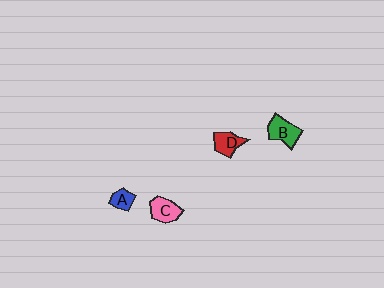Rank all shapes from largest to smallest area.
From largest to smallest: B (green), C (pink), D (red), A (blue).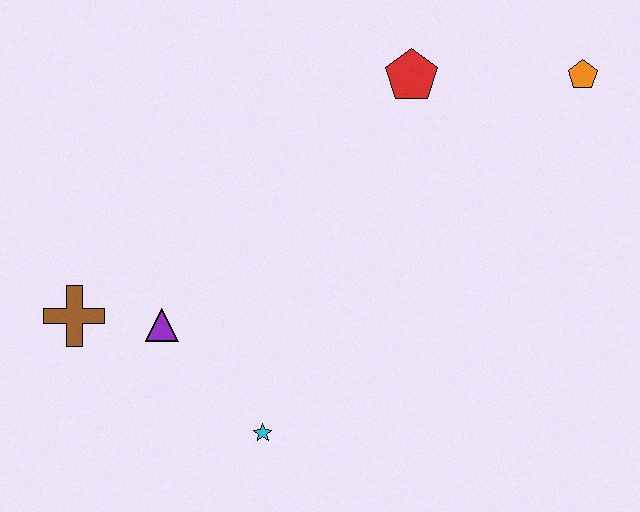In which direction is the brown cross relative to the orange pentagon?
The brown cross is to the left of the orange pentagon.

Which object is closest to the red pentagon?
The orange pentagon is closest to the red pentagon.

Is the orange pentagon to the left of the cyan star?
No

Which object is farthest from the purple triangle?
The orange pentagon is farthest from the purple triangle.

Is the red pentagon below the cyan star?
No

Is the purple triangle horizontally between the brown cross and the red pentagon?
Yes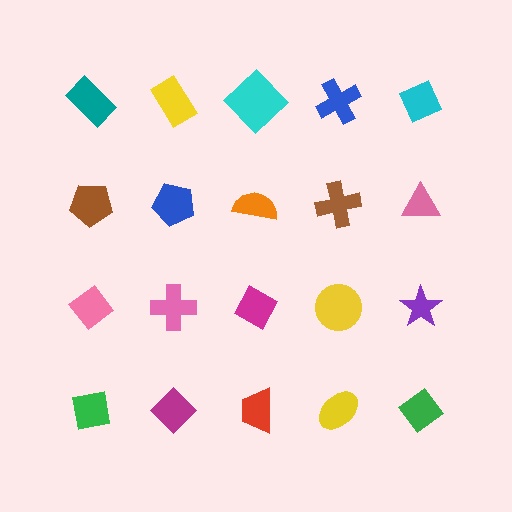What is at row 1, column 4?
A blue cross.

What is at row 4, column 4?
A yellow ellipse.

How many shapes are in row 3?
5 shapes.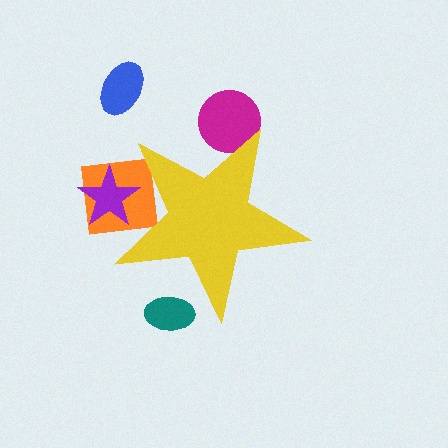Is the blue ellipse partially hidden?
No, the blue ellipse is fully visible.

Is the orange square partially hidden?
Yes, the orange square is partially hidden behind the yellow star.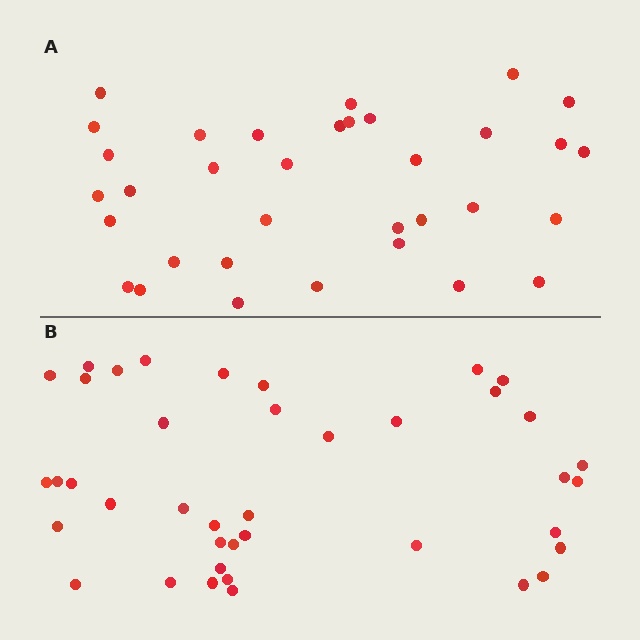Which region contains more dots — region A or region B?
Region B (the bottom region) has more dots.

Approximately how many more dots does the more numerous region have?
Region B has about 6 more dots than region A.